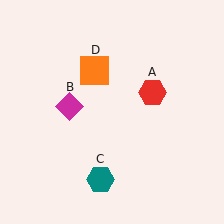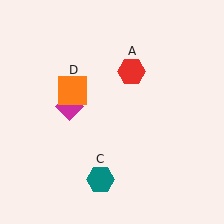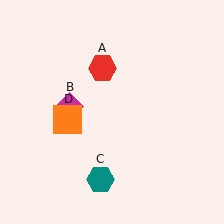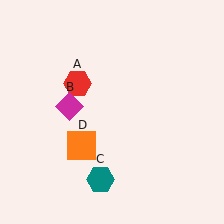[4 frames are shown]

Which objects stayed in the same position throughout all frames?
Magenta diamond (object B) and teal hexagon (object C) remained stationary.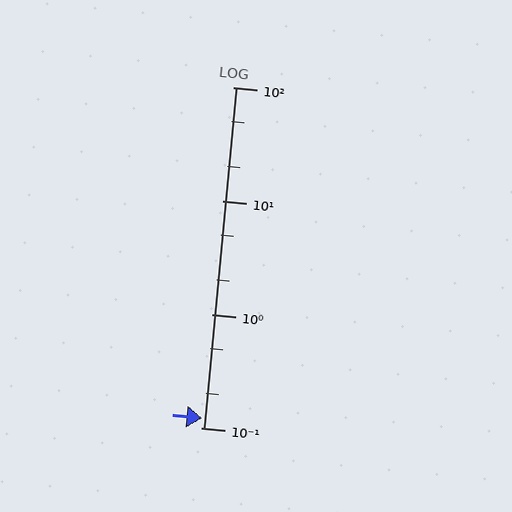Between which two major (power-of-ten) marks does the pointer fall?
The pointer is between 0.1 and 1.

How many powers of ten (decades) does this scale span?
The scale spans 3 decades, from 0.1 to 100.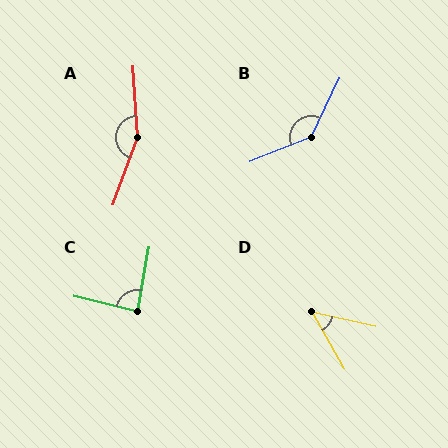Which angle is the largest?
A, at approximately 156 degrees.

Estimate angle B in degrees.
Approximately 137 degrees.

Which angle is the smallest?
D, at approximately 48 degrees.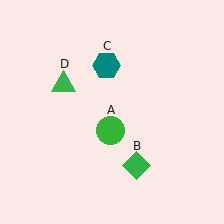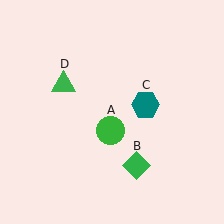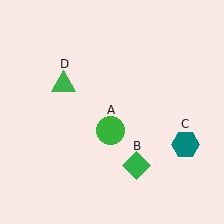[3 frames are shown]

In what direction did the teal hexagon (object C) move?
The teal hexagon (object C) moved down and to the right.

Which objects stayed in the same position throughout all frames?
Green circle (object A) and green diamond (object B) and green triangle (object D) remained stationary.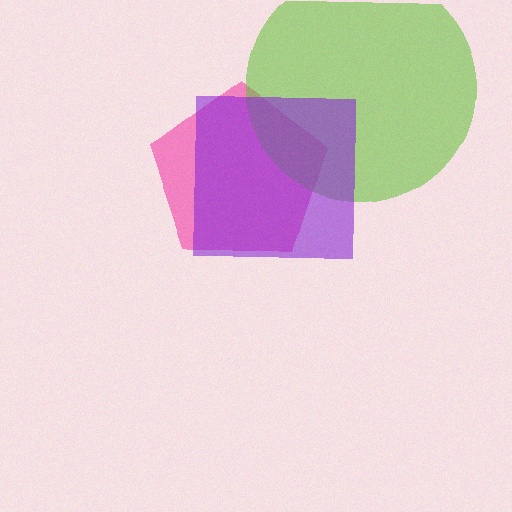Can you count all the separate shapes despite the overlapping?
Yes, there are 3 separate shapes.